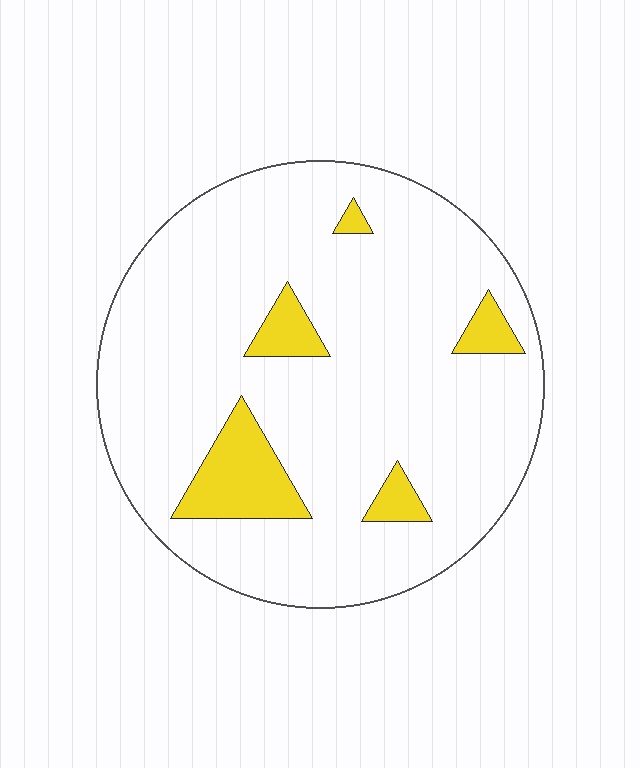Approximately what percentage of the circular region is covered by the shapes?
Approximately 10%.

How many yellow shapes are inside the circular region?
5.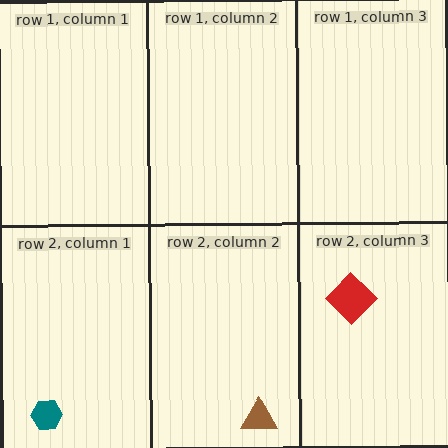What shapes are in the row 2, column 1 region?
The teal hexagon.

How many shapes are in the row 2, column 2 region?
1.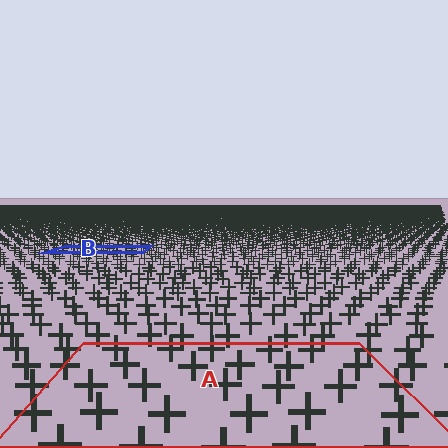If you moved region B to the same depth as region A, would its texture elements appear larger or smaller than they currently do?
They would appear larger. At a closer depth, the same texture elements are projected at a bigger on-screen size.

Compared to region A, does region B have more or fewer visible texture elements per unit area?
Region B has more texture elements per unit area — they are packed more densely because it is farther away.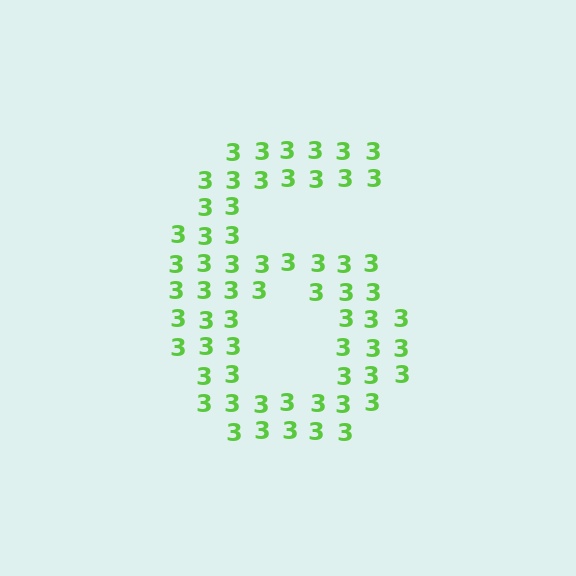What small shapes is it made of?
It is made of small digit 3's.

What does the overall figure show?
The overall figure shows the digit 6.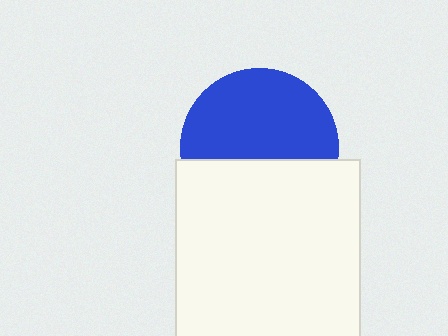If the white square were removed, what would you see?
You would see the complete blue circle.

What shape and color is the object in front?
The object in front is a white square.